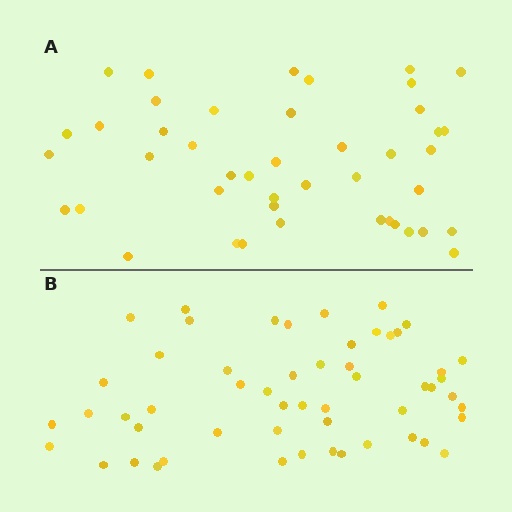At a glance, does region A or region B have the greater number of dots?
Region B (the bottom region) has more dots.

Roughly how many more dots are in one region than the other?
Region B has roughly 10 or so more dots than region A.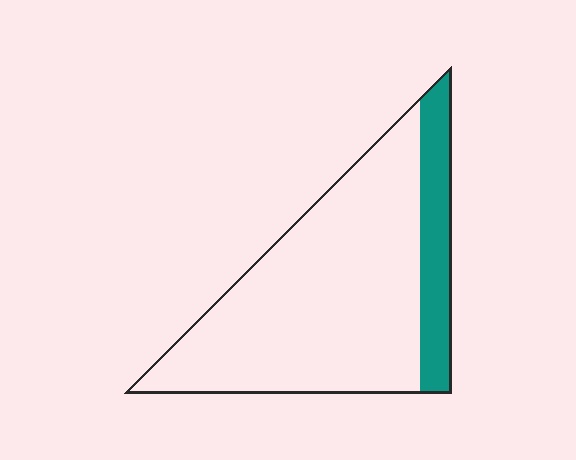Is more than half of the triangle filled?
No.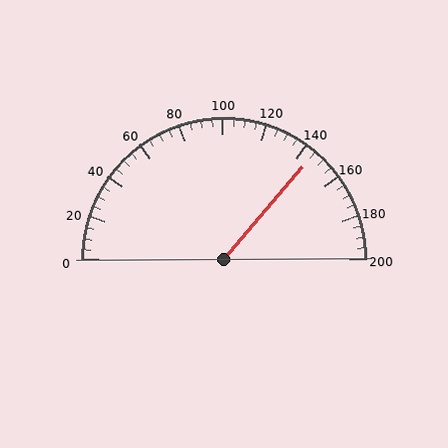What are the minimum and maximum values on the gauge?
The gauge ranges from 0 to 200.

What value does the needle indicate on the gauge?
The needle indicates approximately 145.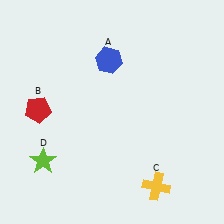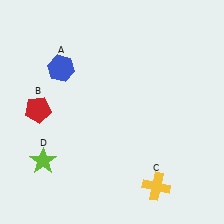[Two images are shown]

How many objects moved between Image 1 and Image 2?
1 object moved between the two images.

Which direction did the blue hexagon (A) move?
The blue hexagon (A) moved left.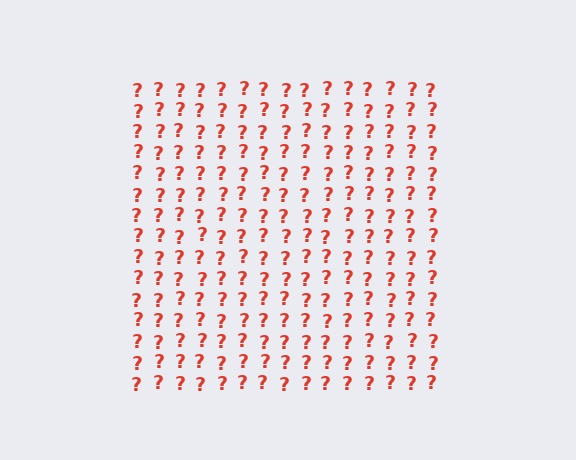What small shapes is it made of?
It is made of small question marks.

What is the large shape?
The large shape is a square.